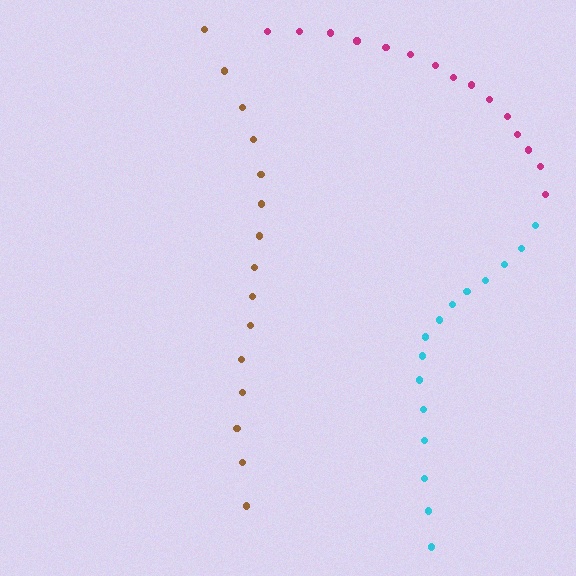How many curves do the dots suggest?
There are 3 distinct paths.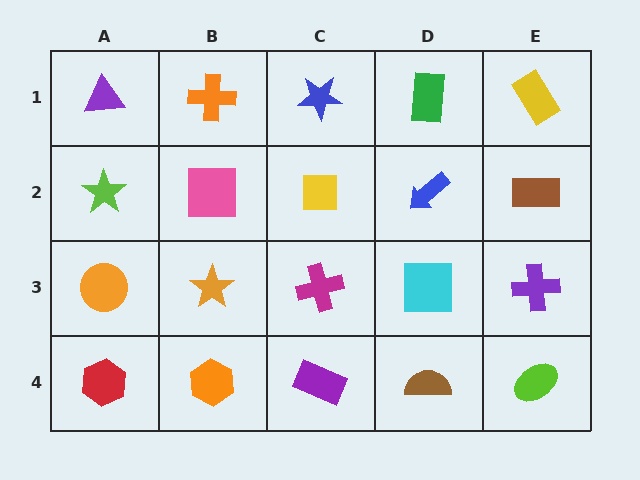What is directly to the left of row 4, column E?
A brown semicircle.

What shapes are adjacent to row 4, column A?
An orange circle (row 3, column A), an orange hexagon (row 4, column B).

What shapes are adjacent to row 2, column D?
A green rectangle (row 1, column D), a cyan square (row 3, column D), a yellow square (row 2, column C), a brown rectangle (row 2, column E).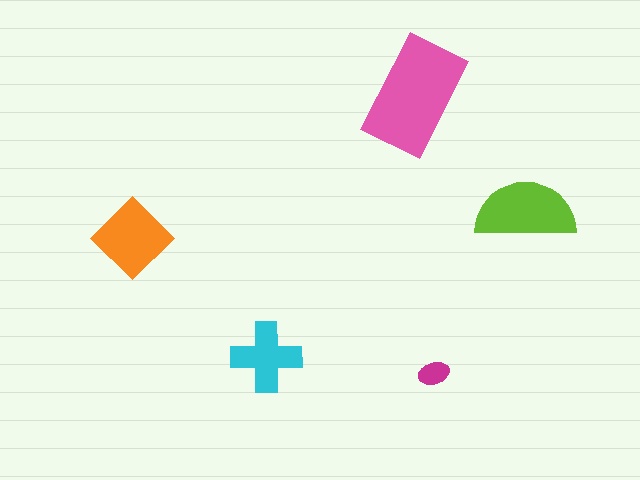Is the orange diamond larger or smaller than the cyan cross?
Larger.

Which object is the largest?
The pink rectangle.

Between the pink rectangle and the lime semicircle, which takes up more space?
The pink rectangle.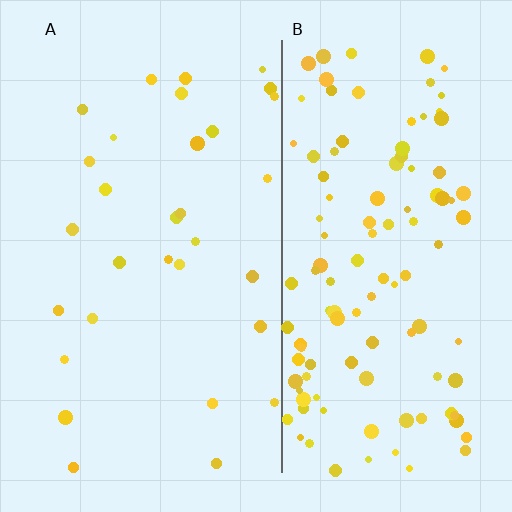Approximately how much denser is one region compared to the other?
Approximately 3.9× — region B over region A.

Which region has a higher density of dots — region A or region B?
B (the right).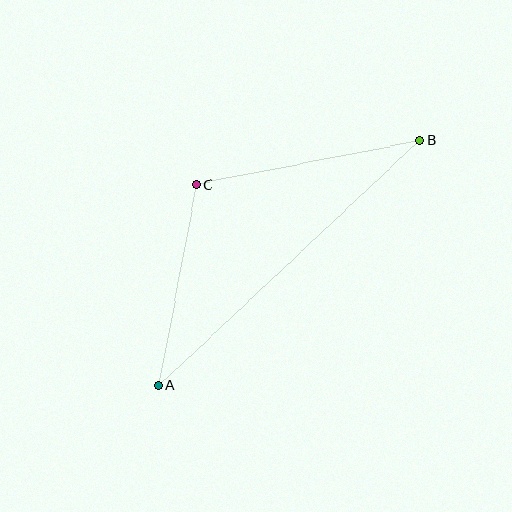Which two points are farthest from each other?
Points A and B are farthest from each other.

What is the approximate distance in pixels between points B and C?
The distance between B and C is approximately 227 pixels.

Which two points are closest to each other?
Points A and C are closest to each other.